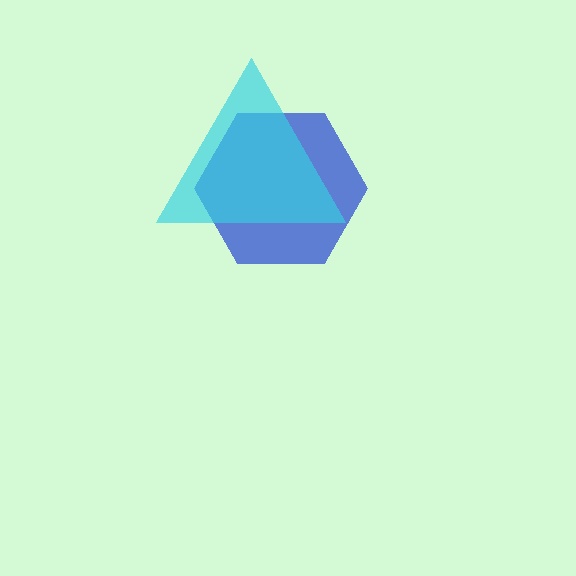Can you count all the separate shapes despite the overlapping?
Yes, there are 2 separate shapes.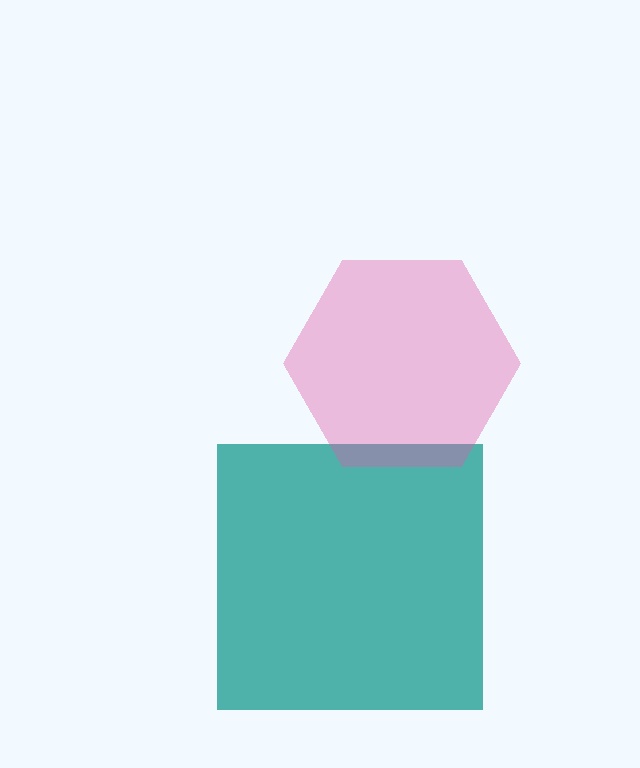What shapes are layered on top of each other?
The layered shapes are: a teal square, a pink hexagon.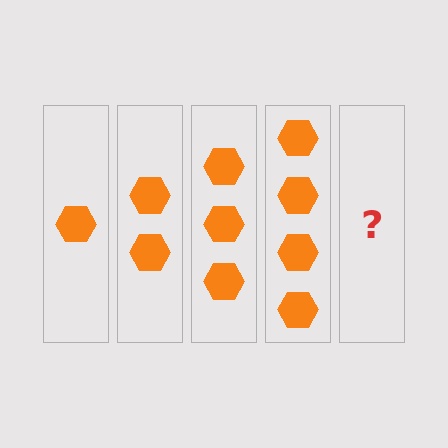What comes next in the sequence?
The next element should be 5 hexagons.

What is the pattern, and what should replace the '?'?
The pattern is that each step adds one more hexagon. The '?' should be 5 hexagons.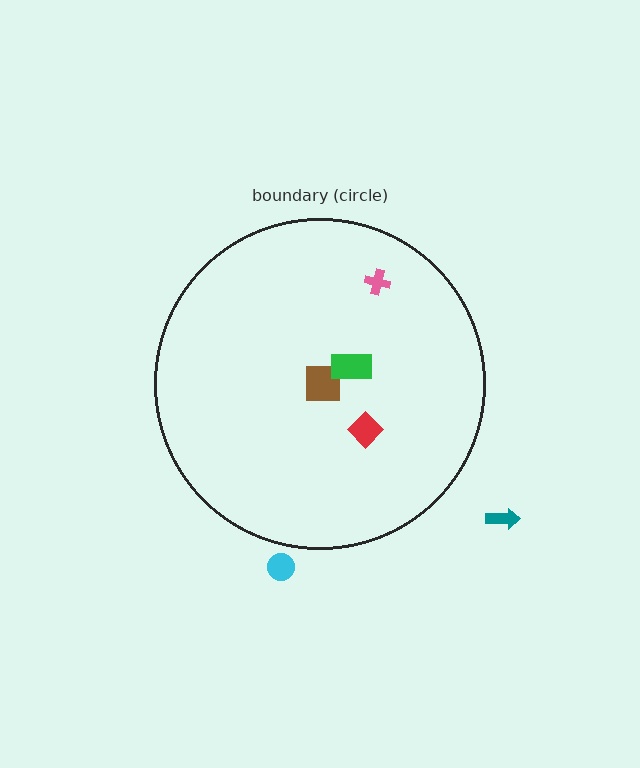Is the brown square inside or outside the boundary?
Inside.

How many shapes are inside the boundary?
4 inside, 2 outside.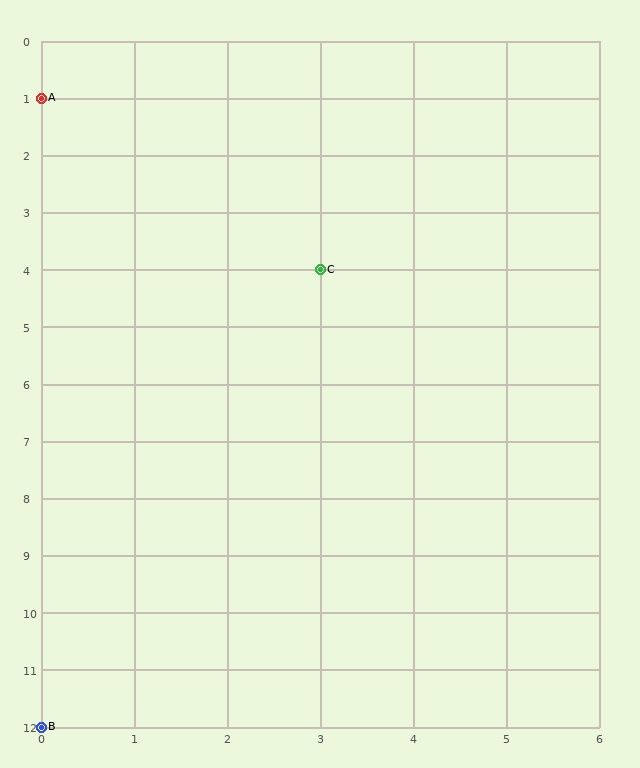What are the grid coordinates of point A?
Point A is at grid coordinates (0, 1).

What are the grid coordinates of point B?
Point B is at grid coordinates (0, 12).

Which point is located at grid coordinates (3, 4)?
Point C is at (3, 4).